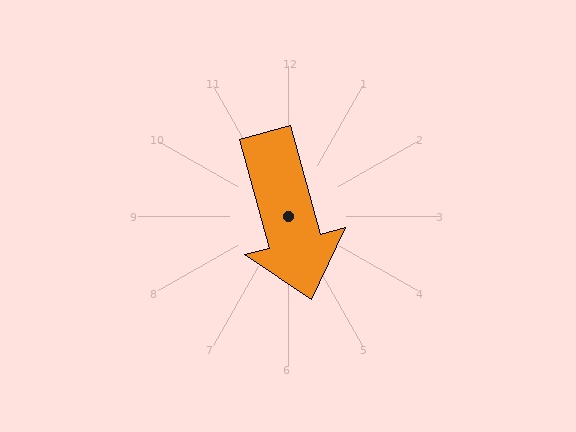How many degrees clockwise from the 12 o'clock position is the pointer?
Approximately 165 degrees.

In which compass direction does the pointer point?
South.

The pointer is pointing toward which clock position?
Roughly 5 o'clock.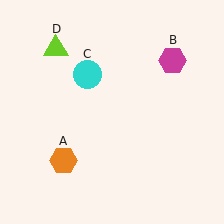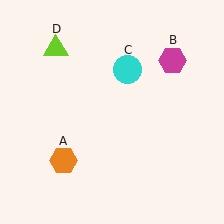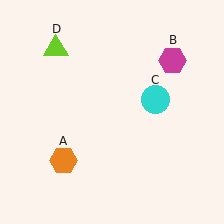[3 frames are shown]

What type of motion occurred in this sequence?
The cyan circle (object C) rotated clockwise around the center of the scene.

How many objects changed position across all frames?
1 object changed position: cyan circle (object C).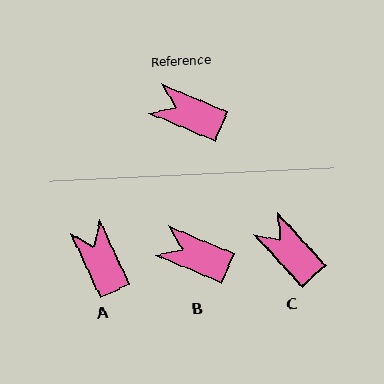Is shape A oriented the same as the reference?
No, it is off by about 42 degrees.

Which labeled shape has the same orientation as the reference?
B.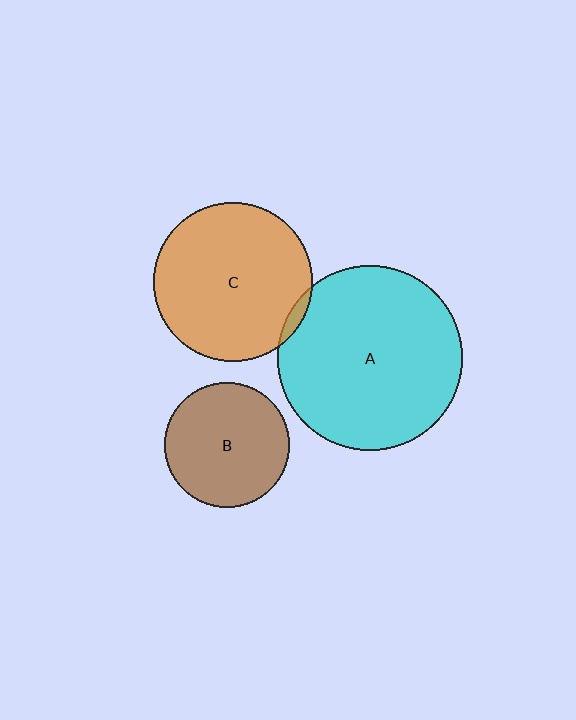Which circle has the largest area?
Circle A (cyan).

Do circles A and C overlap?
Yes.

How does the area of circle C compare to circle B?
Approximately 1.6 times.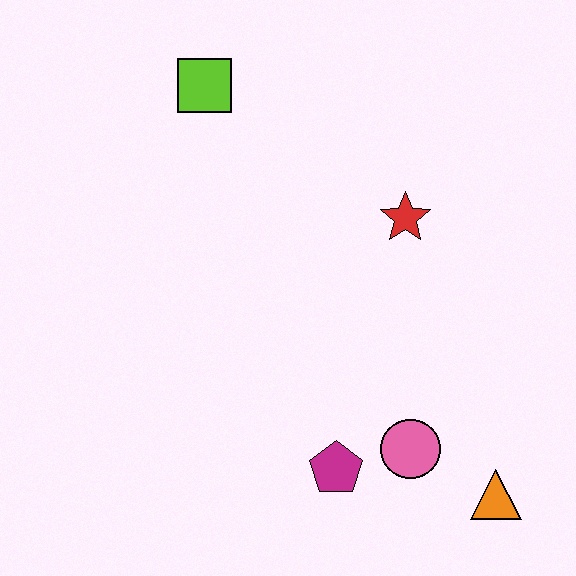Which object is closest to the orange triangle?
The pink circle is closest to the orange triangle.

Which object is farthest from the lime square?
The orange triangle is farthest from the lime square.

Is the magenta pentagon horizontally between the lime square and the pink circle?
Yes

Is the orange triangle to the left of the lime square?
No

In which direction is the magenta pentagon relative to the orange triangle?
The magenta pentagon is to the left of the orange triangle.